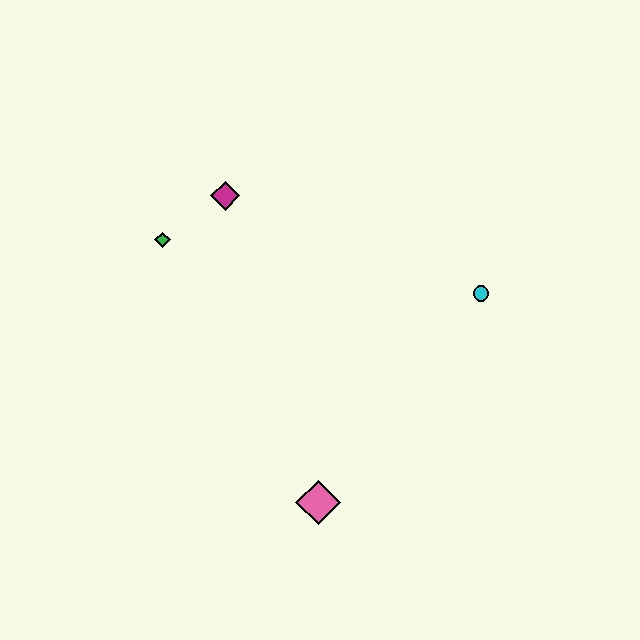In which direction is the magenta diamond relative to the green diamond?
The magenta diamond is to the right of the green diamond.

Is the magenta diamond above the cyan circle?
Yes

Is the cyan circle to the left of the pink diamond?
No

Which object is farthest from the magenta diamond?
The pink diamond is farthest from the magenta diamond.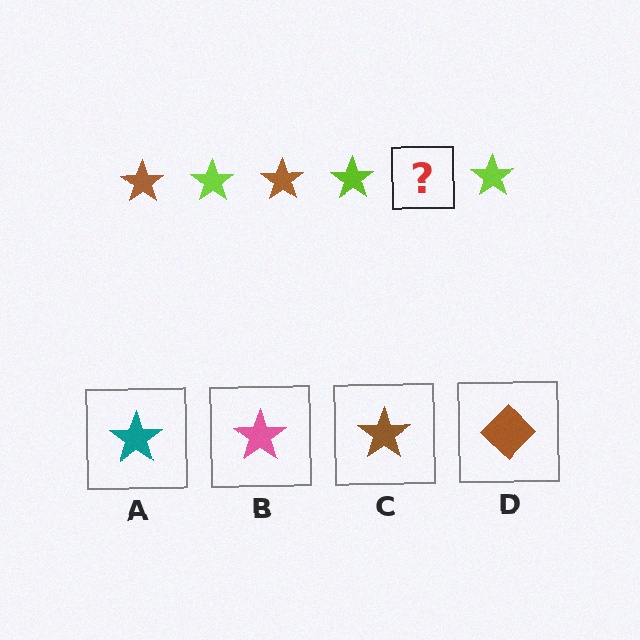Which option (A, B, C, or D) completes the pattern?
C.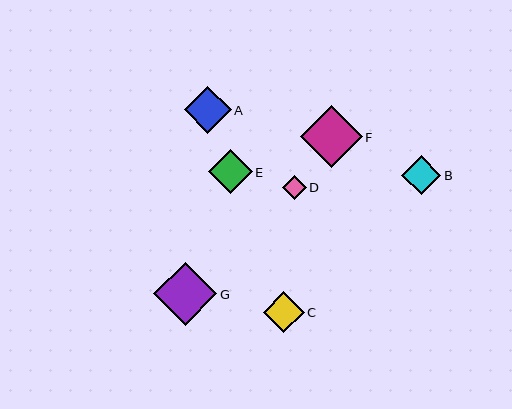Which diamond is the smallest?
Diamond D is the smallest with a size of approximately 24 pixels.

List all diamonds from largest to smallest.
From largest to smallest: G, F, A, E, C, B, D.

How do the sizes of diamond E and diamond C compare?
Diamond E and diamond C are approximately the same size.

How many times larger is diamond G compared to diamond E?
Diamond G is approximately 1.5 times the size of diamond E.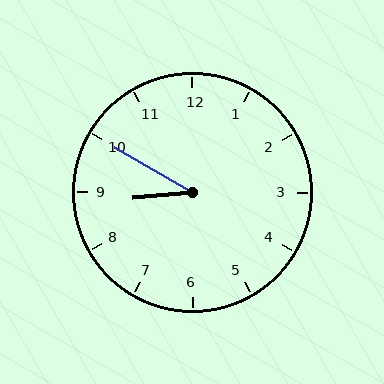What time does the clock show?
8:50.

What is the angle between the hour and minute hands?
Approximately 35 degrees.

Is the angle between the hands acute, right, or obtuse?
It is acute.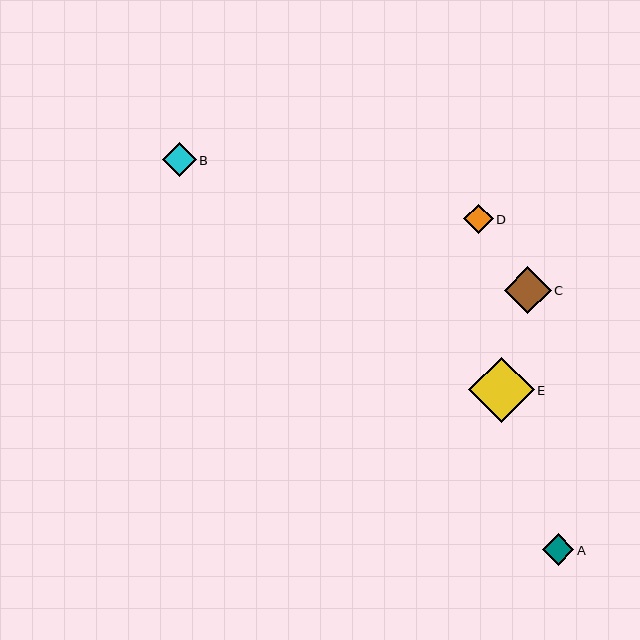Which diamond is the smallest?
Diamond D is the smallest with a size of approximately 29 pixels.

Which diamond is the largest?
Diamond E is the largest with a size of approximately 65 pixels.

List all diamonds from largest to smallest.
From largest to smallest: E, C, B, A, D.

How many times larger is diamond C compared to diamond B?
Diamond C is approximately 1.4 times the size of diamond B.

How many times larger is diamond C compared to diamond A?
Diamond C is approximately 1.5 times the size of diamond A.